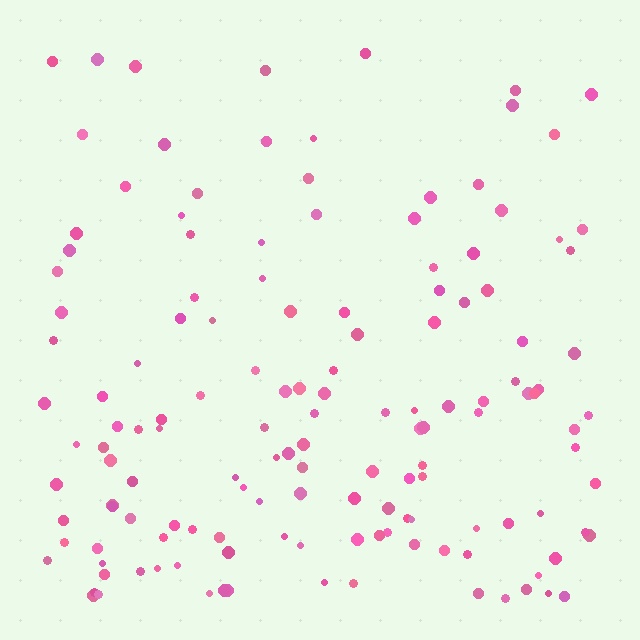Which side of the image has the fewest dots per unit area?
The top.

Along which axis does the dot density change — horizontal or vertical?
Vertical.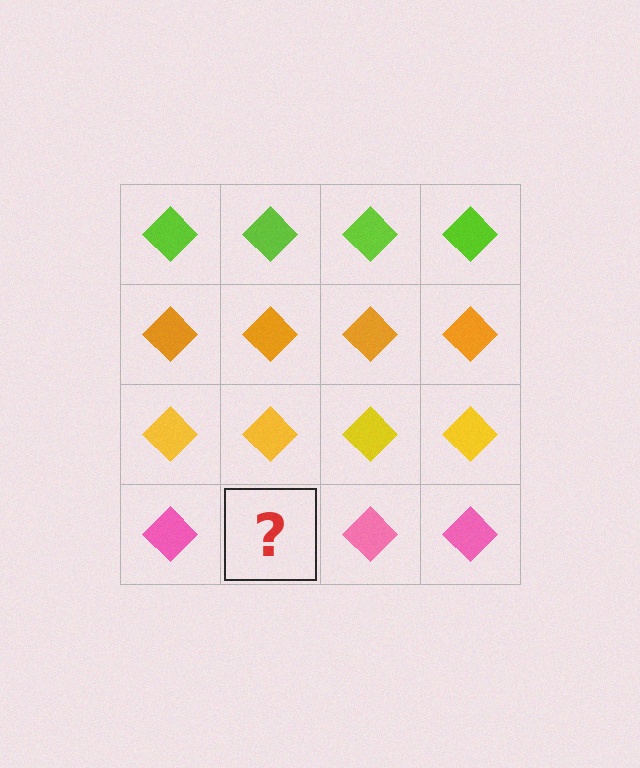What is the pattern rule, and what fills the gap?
The rule is that each row has a consistent color. The gap should be filled with a pink diamond.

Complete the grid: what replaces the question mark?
The question mark should be replaced with a pink diamond.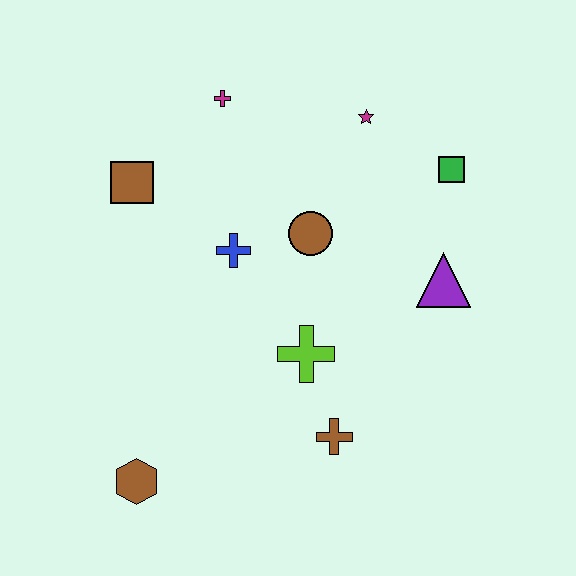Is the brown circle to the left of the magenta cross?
No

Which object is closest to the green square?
The magenta star is closest to the green square.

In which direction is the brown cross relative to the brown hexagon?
The brown cross is to the right of the brown hexagon.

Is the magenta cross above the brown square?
Yes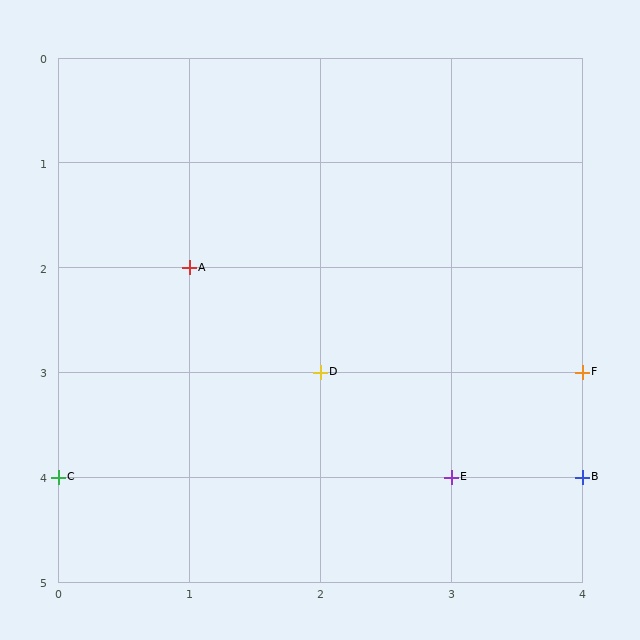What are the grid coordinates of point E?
Point E is at grid coordinates (3, 4).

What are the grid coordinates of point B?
Point B is at grid coordinates (4, 4).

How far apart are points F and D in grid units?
Points F and D are 2 columns apart.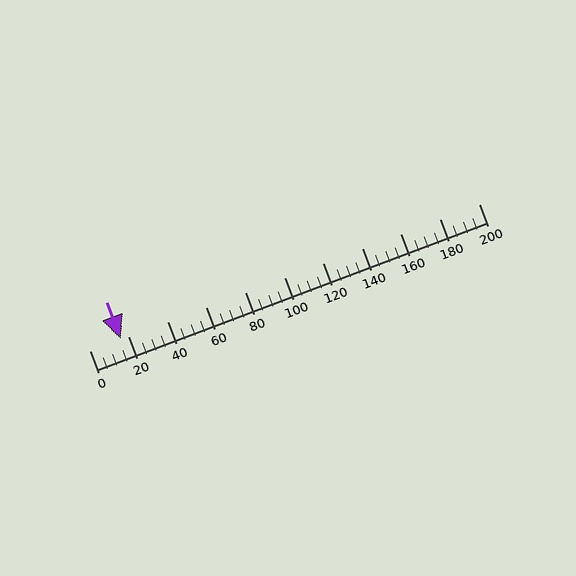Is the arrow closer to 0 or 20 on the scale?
The arrow is closer to 20.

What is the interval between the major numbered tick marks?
The major tick marks are spaced 20 units apart.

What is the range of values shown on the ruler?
The ruler shows values from 0 to 200.